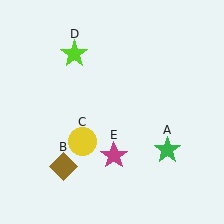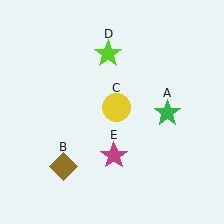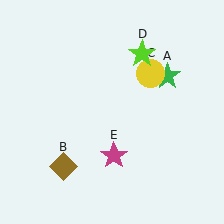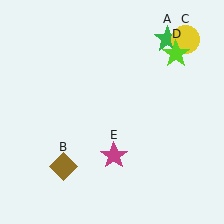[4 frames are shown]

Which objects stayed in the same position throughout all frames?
Brown diamond (object B) and magenta star (object E) remained stationary.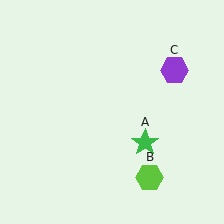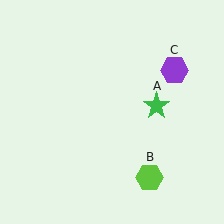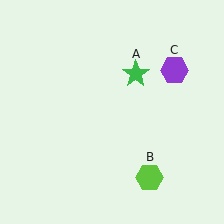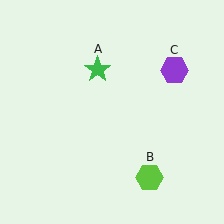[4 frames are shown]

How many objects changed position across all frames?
1 object changed position: green star (object A).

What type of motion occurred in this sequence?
The green star (object A) rotated counterclockwise around the center of the scene.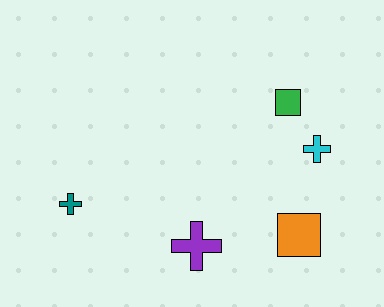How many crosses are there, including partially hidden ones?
There are 3 crosses.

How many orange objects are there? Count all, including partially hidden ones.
There is 1 orange object.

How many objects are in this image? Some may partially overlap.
There are 5 objects.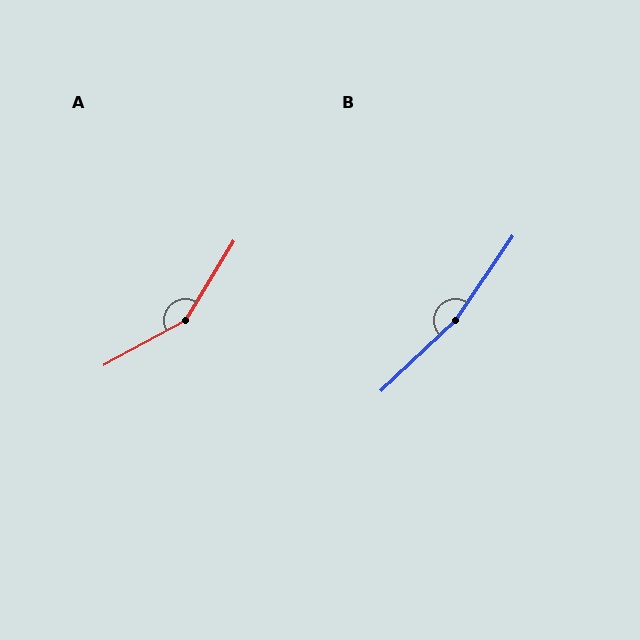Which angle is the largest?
B, at approximately 167 degrees.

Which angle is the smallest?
A, at approximately 150 degrees.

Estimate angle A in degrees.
Approximately 150 degrees.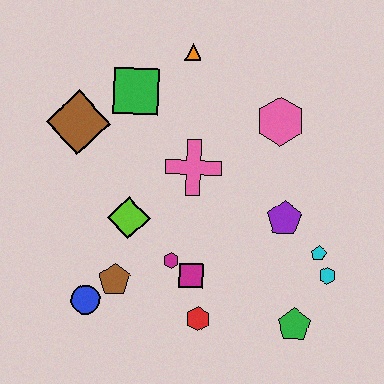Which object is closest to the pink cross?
The lime diamond is closest to the pink cross.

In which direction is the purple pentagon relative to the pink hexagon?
The purple pentagon is below the pink hexagon.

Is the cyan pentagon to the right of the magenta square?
Yes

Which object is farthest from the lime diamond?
The cyan hexagon is farthest from the lime diamond.